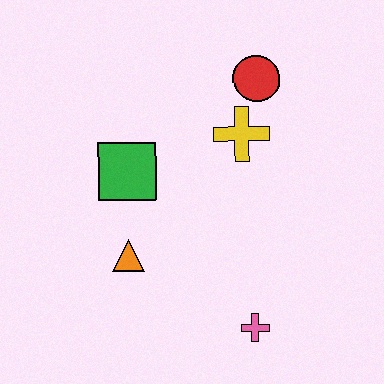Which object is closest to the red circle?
The yellow cross is closest to the red circle.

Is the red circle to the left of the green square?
No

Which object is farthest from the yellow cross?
The pink cross is farthest from the yellow cross.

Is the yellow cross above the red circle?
No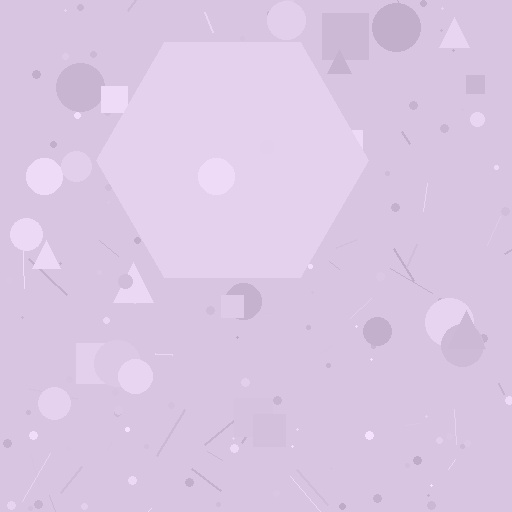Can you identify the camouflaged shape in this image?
The camouflaged shape is a hexagon.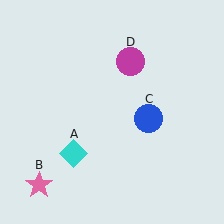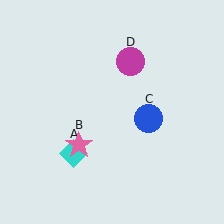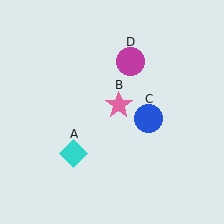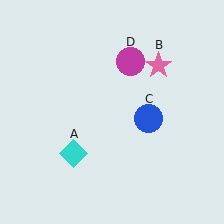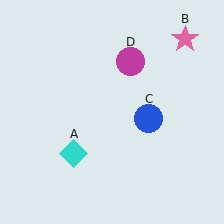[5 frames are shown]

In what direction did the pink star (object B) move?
The pink star (object B) moved up and to the right.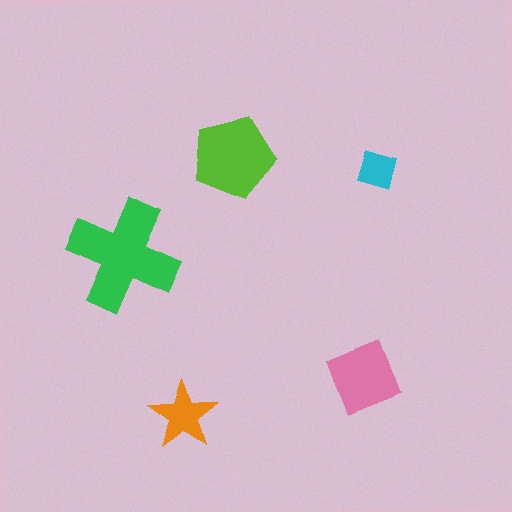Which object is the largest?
The green cross.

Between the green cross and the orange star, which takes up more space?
The green cross.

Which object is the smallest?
The cyan square.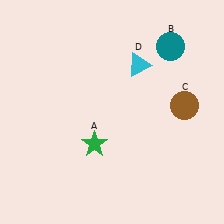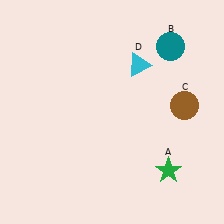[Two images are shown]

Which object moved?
The green star (A) moved right.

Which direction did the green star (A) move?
The green star (A) moved right.